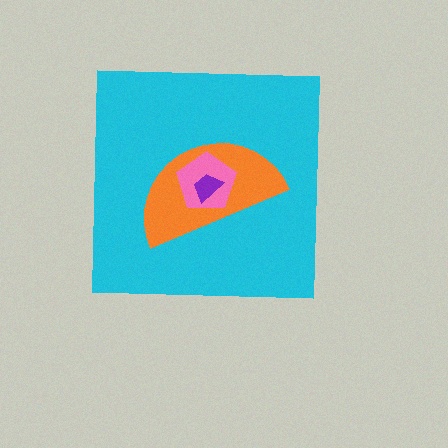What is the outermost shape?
The cyan square.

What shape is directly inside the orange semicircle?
The pink pentagon.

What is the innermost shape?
The purple trapezoid.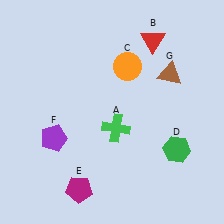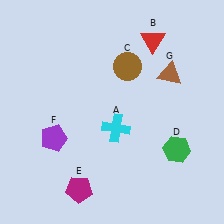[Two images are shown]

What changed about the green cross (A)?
In Image 1, A is green. In Image 2, it changed to cyan.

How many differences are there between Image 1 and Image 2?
There are 2 differences between the two images.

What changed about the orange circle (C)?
In Image 1, C is orange. In Image 2, it changed to brown.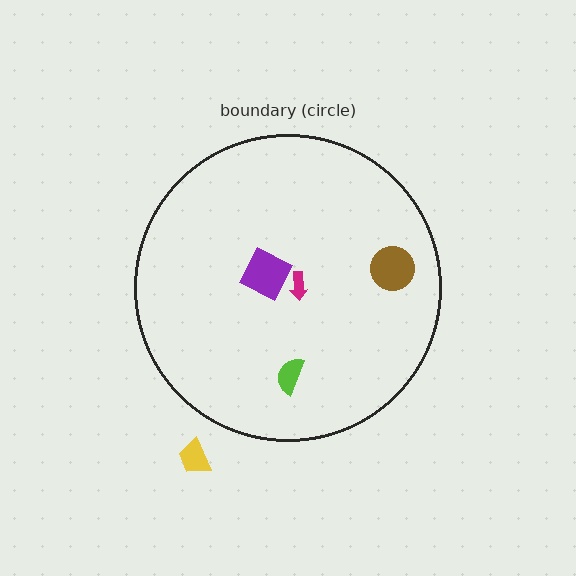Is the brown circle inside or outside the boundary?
Inside.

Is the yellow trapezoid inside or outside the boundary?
Outside.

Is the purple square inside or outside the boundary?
Inside.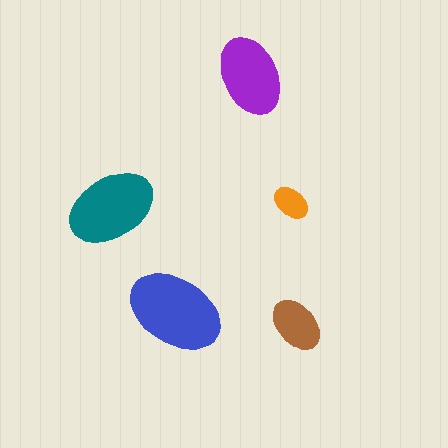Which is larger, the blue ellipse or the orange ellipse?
The blue one.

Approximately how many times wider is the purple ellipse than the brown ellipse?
About 1.5 times wider.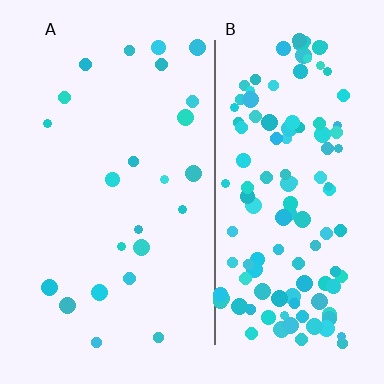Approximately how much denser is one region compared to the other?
Approximately 5.4× — region B over region A.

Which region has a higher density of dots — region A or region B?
B (the right).